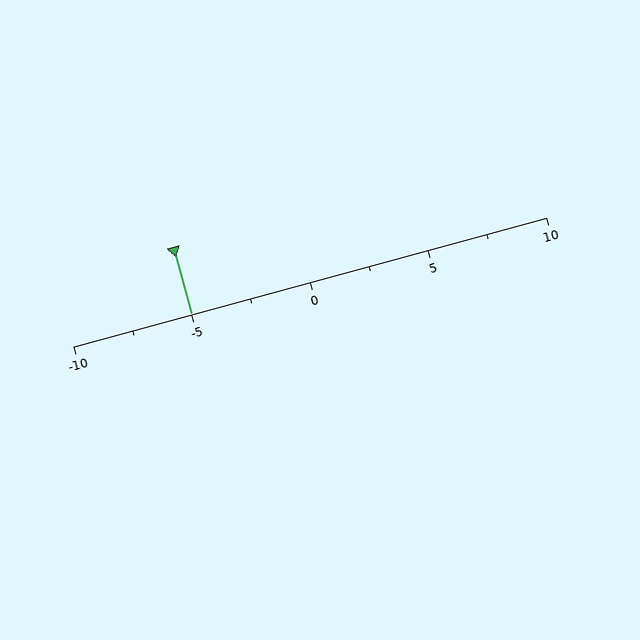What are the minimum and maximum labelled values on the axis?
The axis runs from -10 to 10.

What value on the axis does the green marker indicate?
The marker indicates approximately -5.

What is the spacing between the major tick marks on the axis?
The major ticks are spaced 5 apart.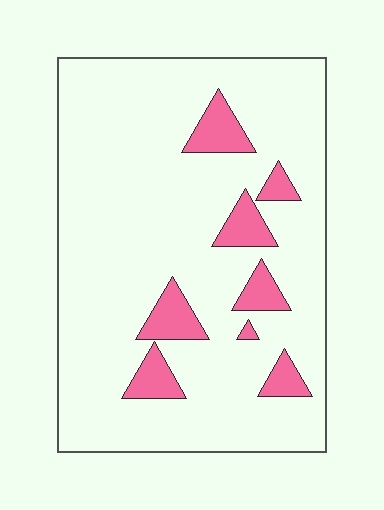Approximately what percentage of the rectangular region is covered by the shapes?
Approximately 10%.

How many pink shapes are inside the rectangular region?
8.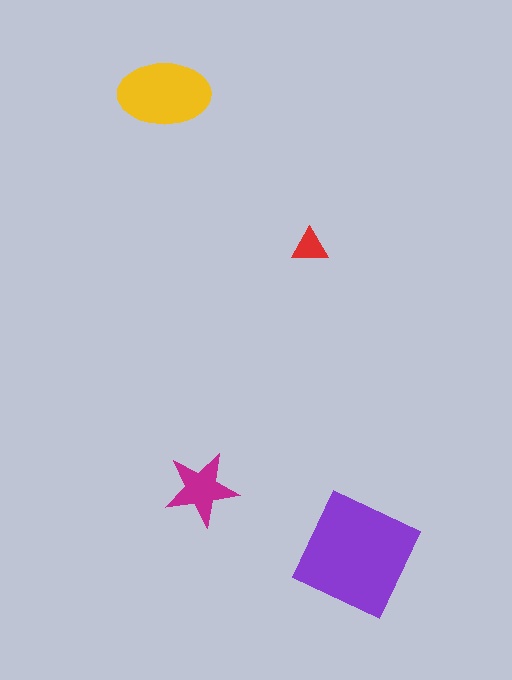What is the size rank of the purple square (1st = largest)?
1st.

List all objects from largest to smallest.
The purple square, the yellow ellipse, the magenta star, the red triangle.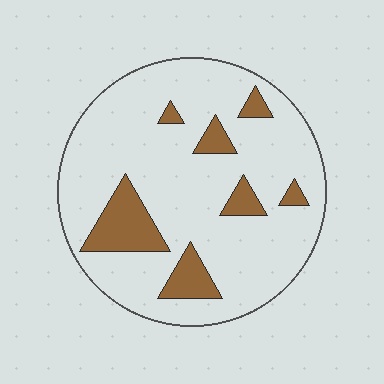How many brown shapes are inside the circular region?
7.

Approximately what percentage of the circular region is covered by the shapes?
Approximately 15%.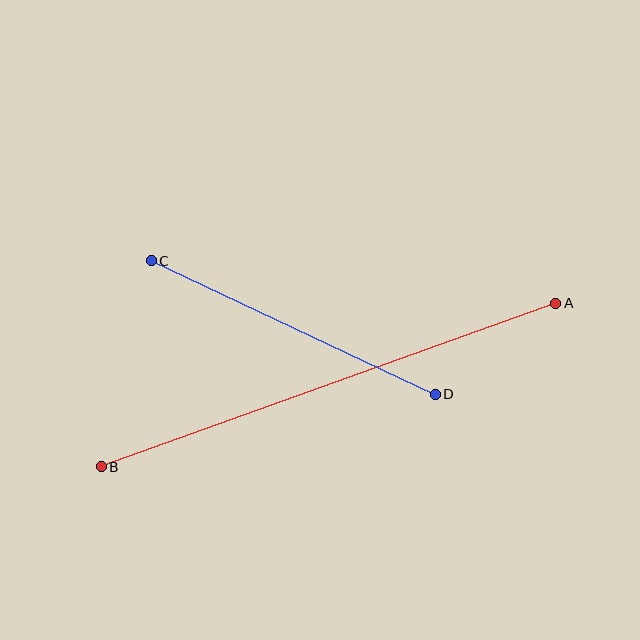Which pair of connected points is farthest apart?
Points A and B are farthest apart.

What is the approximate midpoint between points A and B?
The midpoint is at approximately (328, 385) pixels.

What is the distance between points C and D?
The distance is approximately 314 pixels.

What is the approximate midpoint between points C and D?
The midpoint is at approximately (293, 328) pixels.